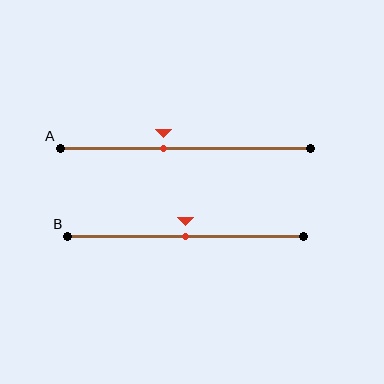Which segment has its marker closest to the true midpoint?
Segment B has its marker closest to the true midpoint.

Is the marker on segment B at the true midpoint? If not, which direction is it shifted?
Yes, the marker on segment B is at the true midpoint.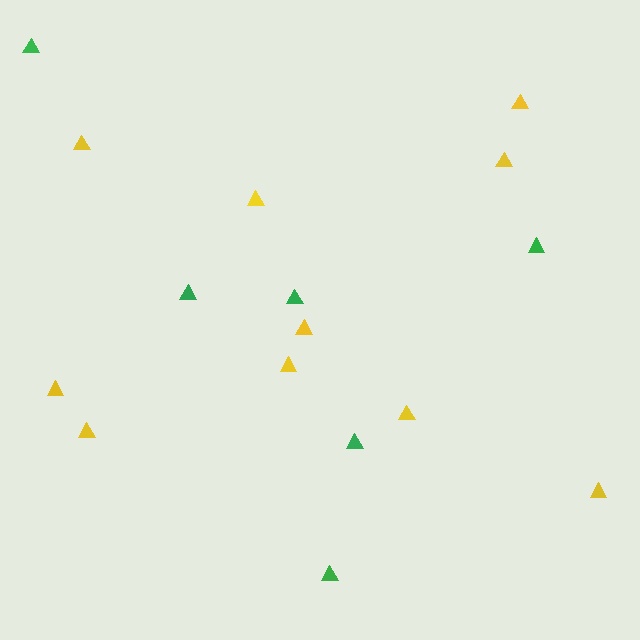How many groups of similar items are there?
There are 2 groups: one group of yellow triangles (10) and one group of green triangles (6).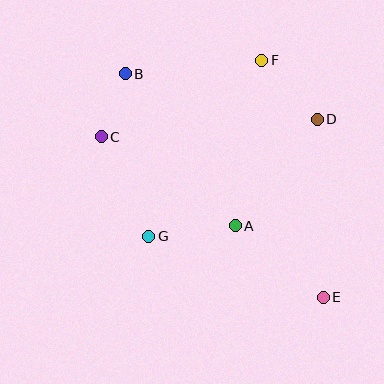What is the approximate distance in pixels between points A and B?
The distance between A and B is approximately 188 pixels.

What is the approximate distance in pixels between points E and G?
The distance between E and G is approximately 185 pixels.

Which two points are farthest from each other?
Points B and E are farthest from each other.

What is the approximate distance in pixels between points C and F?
The distance between C and F is approximately 178 pixels.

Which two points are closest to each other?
Points B and C are closest to each other.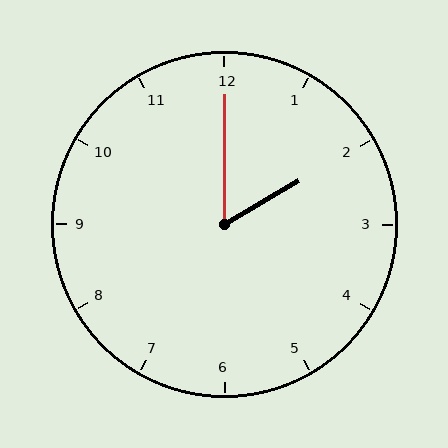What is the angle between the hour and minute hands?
Approximately 60 degrees.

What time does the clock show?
2:00.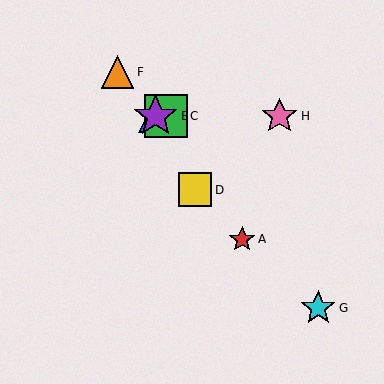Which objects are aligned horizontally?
Objects B, C, E, H are aligned horizontally.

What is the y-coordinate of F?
Object F is at y≈72.